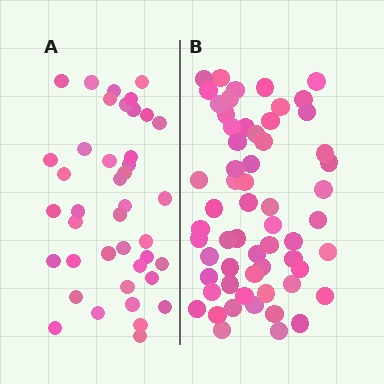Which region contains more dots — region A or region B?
Region B (the right region) has more dots.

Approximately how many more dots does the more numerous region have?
Region B has approximately 20 more dots than region A.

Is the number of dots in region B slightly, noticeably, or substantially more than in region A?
Region B has substantially more. The ratio is roughly 1.5 to 1.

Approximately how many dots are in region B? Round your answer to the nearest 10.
About 60 dots.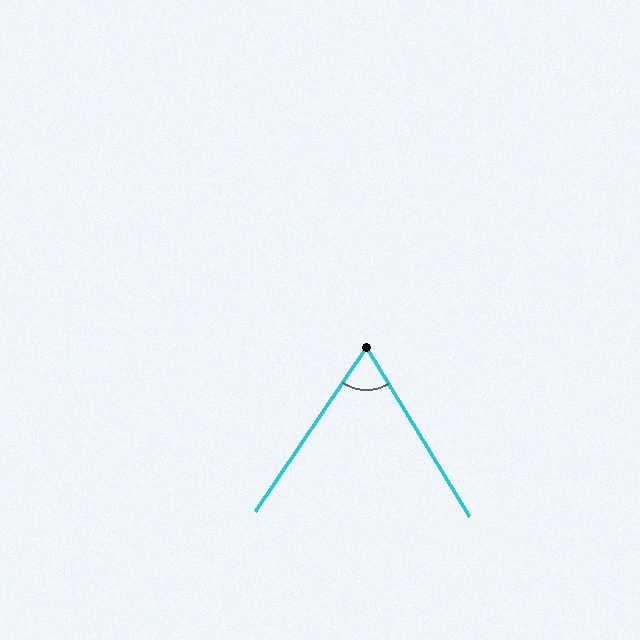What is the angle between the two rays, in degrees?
Approximately 66 degrees.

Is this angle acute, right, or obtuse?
It is acute.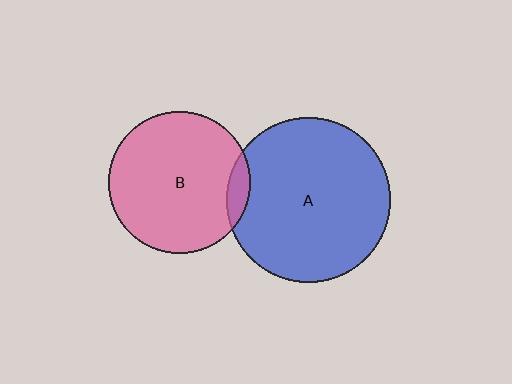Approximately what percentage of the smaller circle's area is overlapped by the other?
Approximately 10%.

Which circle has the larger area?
Circle A (blue).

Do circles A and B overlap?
Yes.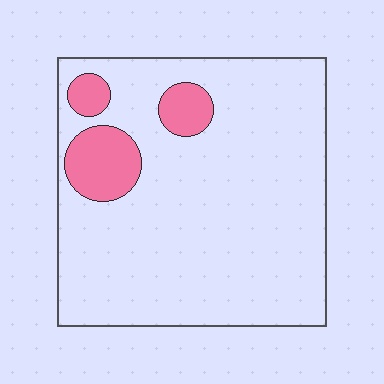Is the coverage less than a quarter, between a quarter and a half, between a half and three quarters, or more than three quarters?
Less than a quarter.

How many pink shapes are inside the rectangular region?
3.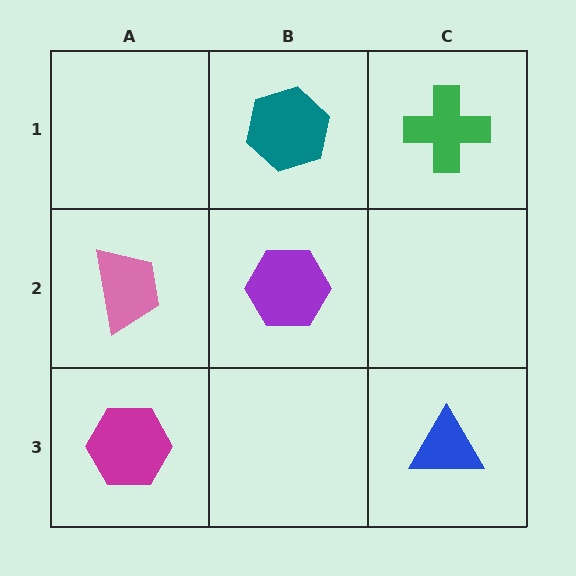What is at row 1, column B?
A teal hexagon.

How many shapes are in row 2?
2 shapes.